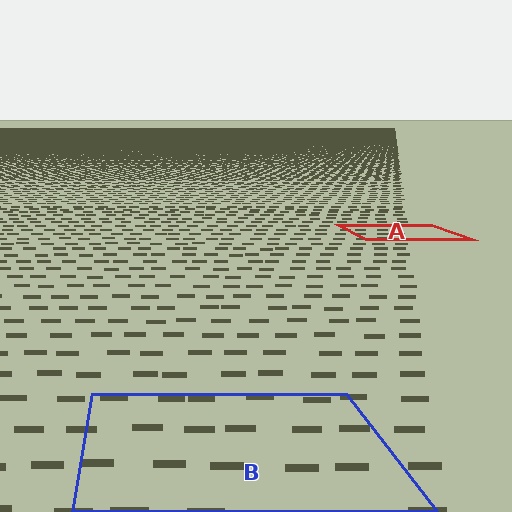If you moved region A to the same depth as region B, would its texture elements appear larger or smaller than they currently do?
They would appear larger. At a closer depth, the same texture elements are projected at a bigger on-screen size.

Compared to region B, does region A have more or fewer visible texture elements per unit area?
Region A has more texture elements per unit area — they are packed more densely because it is farther away.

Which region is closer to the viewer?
Region B is closer. The texture elements there are larger and more spread out.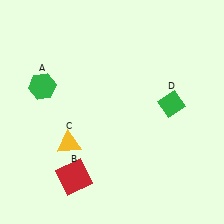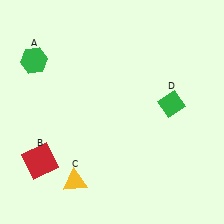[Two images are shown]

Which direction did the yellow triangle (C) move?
The yellow triangle (C) moved down.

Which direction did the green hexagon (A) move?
The green hexagon (A) moved up.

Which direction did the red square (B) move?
The red square (B) moved left.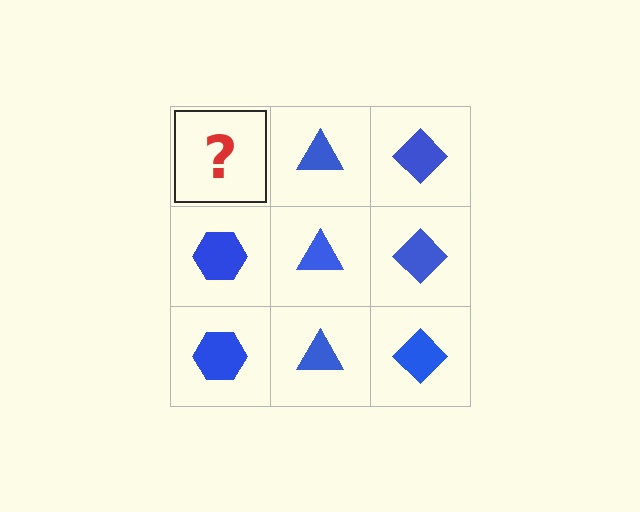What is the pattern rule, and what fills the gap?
The rule is that each column has a consistent shape. The gap should be filled with a blue hexagon.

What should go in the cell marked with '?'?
The missing cell should contain a blue hexagon.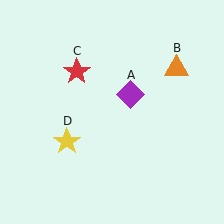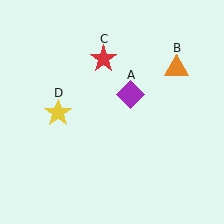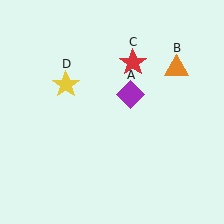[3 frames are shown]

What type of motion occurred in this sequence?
The red star (object C), yellow star (object D) rotated clockwise around the center of the scene.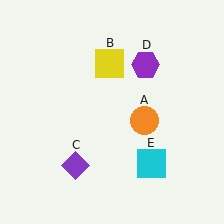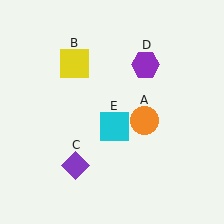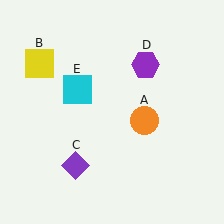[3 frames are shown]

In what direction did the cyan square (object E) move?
The cyan square (object E) moved up and to the left.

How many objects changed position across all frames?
2 objects changed position: yellow square (object B), cyan square (object E).